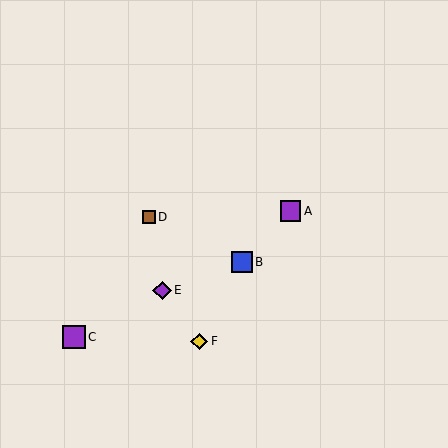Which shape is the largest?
The purple square (labeled C) is the largest.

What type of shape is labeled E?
Shape E is a purple diamond.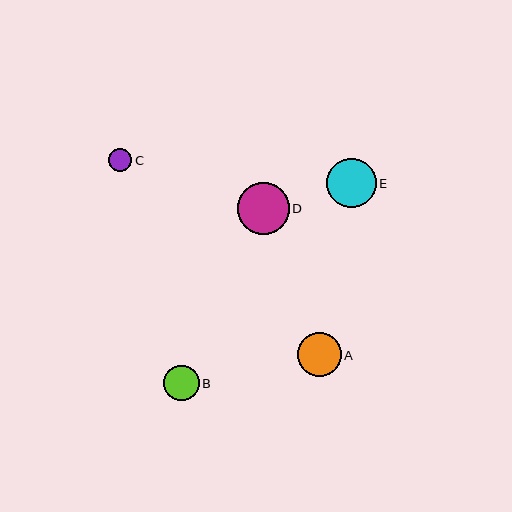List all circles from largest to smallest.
From largest to smallest: D, E, A, B, C.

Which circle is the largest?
Circle D is the largest with a size of approximately 52 pixels.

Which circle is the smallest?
Circle C is the smallest with a size of approximately 23 pixels.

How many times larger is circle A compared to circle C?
Circle A is approximately 1.9 times the size of circle C.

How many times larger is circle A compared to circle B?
Circle A is approximately 1.2 times the size of circle B.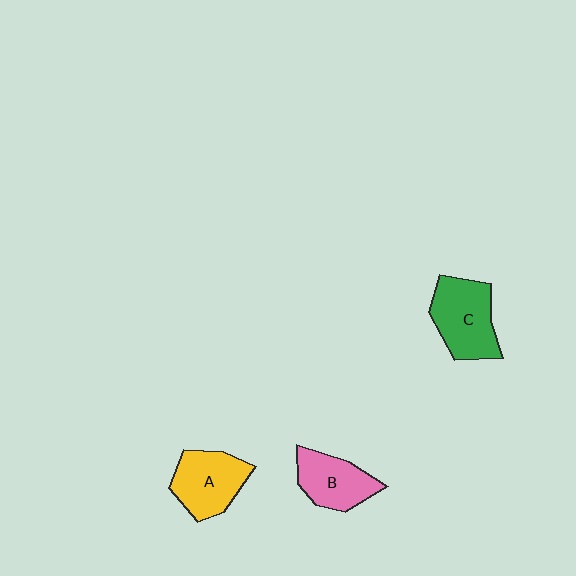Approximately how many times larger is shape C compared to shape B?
Approximately 1.3 times.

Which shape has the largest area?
Shape C (green).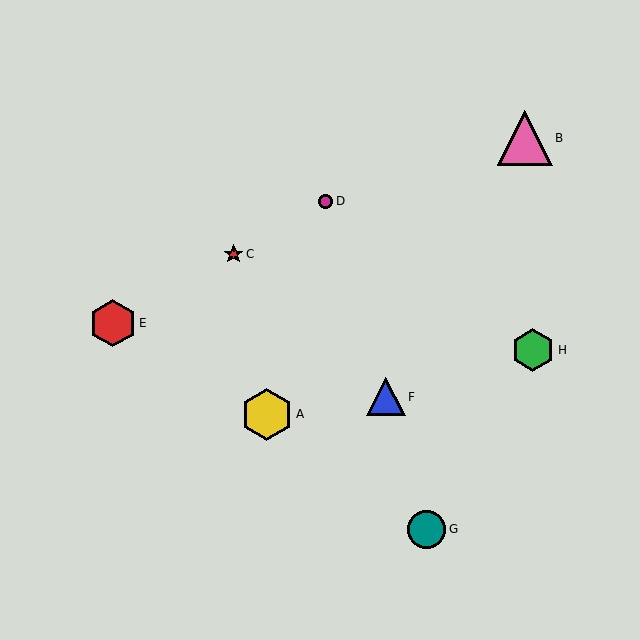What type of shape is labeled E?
Shape E is a red hexagon.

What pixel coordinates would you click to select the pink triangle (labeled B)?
Click at (525, 138) to select the pink triangle B.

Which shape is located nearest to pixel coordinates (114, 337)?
The red hexagon (labeled E) at (113, 323) is nearest to that location.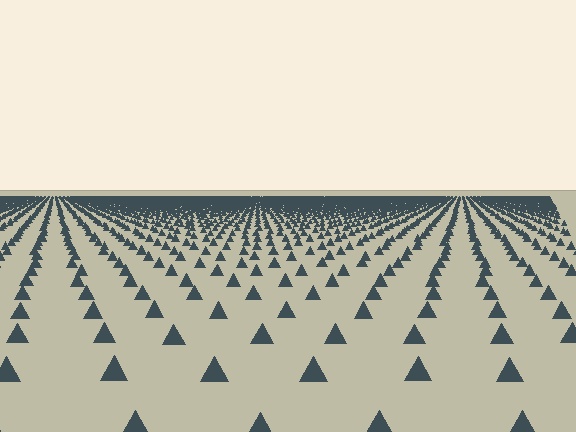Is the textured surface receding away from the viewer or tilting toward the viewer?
The surface is receding away from the viewer. Texture elements get smaller and denser toward the top.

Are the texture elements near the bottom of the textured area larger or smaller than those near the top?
Larger. Near the bottom, elements are closer to the viewer and appear at a bigger on-screen size.